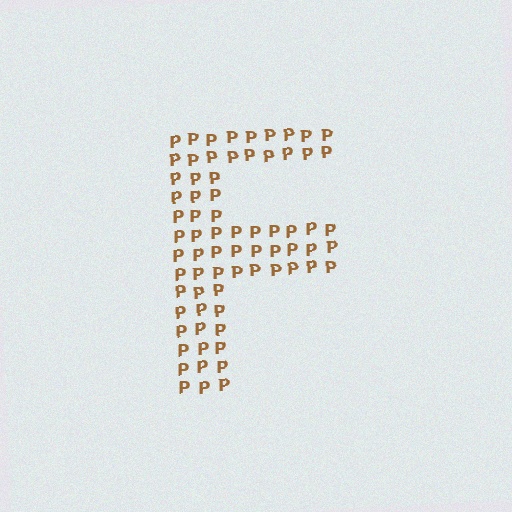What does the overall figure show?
The overall figure shows the letter F.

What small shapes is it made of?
It is made of small letter P's.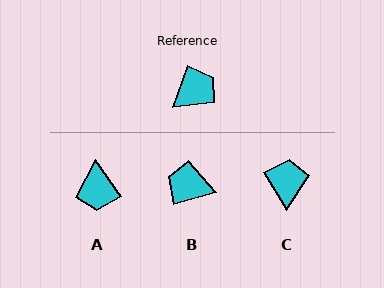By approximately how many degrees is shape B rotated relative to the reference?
Approximately 126 degrees counter-clockwise.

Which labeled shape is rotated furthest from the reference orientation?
B, about 126 degrees away.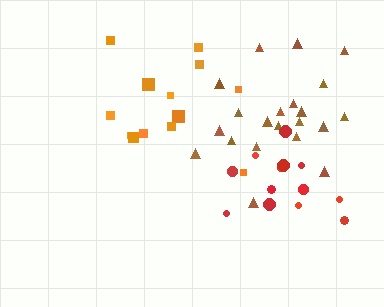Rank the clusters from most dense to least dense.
brown, red, orange.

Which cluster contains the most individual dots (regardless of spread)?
Brown (21).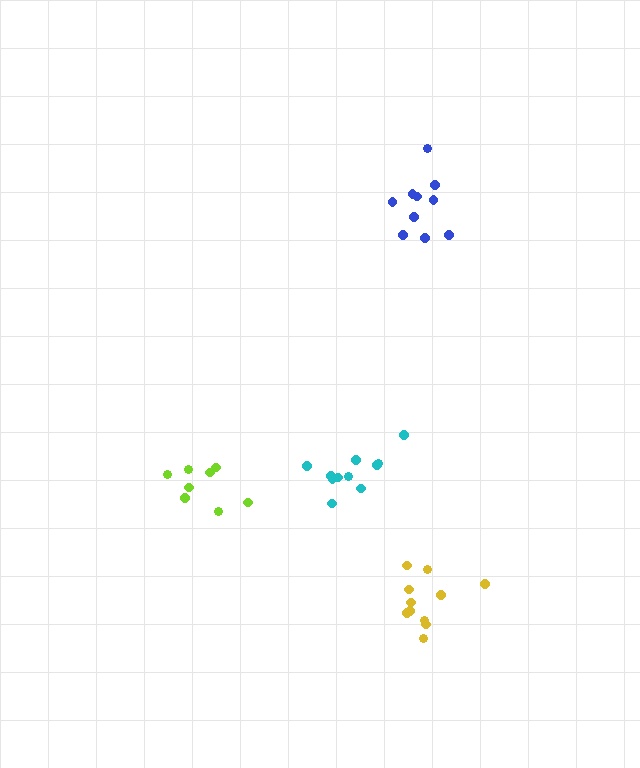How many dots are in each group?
Group 1: 11 dots, Group 2: 10 dots, Group 3: 11 dots, Group 4: 8 dots (40 total).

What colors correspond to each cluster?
The clusters are colored: cyan, blue, yellow, lime.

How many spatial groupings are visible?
There are 4 spatial groupings.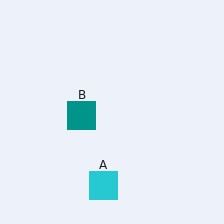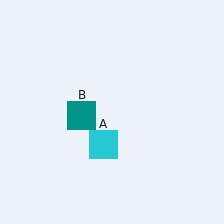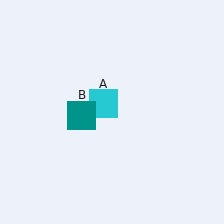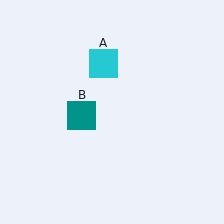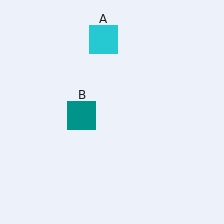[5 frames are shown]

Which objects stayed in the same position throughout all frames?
Teal square (object B) remained stationary.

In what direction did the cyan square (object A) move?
The cyan square (object A) moved up.